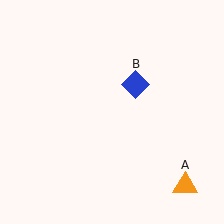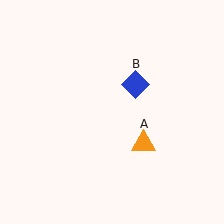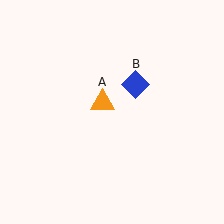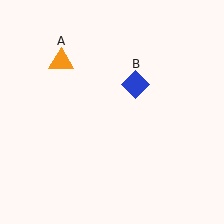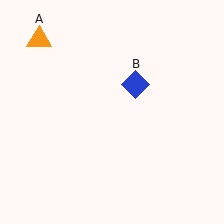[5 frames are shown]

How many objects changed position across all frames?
1 object changed position: orange triangle (object A).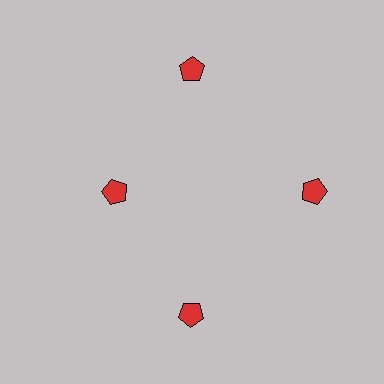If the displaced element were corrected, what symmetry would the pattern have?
It would have 4-fold rotational symmetry — the pattern would map onto itself every 90 degrees.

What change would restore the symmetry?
The symmetry would be restored by moving it outward, back onto the ring so that all 4 pentagons sit at equal angles and equal distance from the center.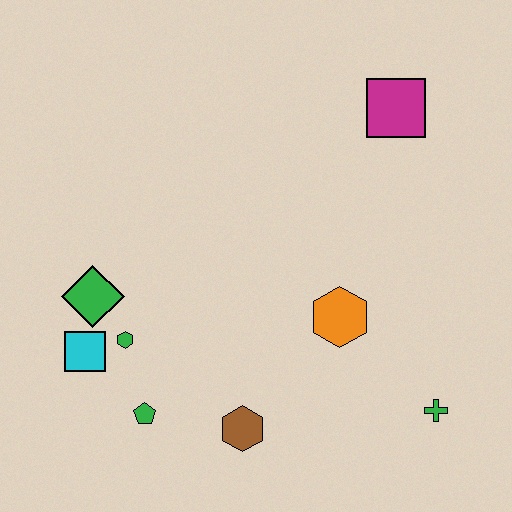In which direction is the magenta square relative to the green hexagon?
The magenta square is to the right of the green hexagon.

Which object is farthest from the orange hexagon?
The cyan square is farthest from the orange hexagon.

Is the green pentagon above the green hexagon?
No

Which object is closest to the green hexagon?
The cyan square is closest to the green hexagon.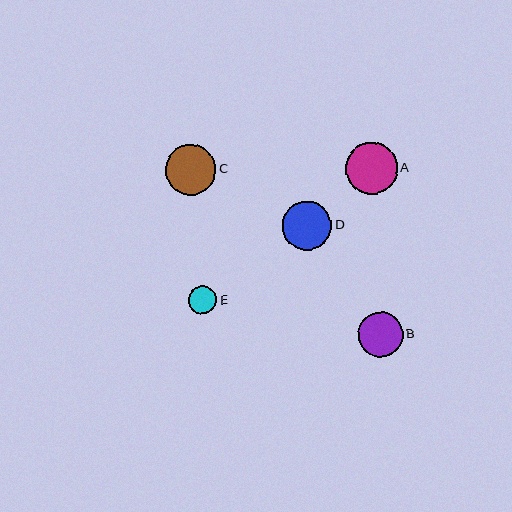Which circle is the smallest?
Circle E is the smallest with a size of approximately 29 pixels.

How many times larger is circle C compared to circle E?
Circle C is approximately 1.8 times the size of circle E.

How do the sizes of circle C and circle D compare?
Circle C and circle D are approximately the same size.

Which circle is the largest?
Circle A is the largest with a size of approximately 52 pixels.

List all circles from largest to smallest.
From largest to smallest: A, C, D, B, E.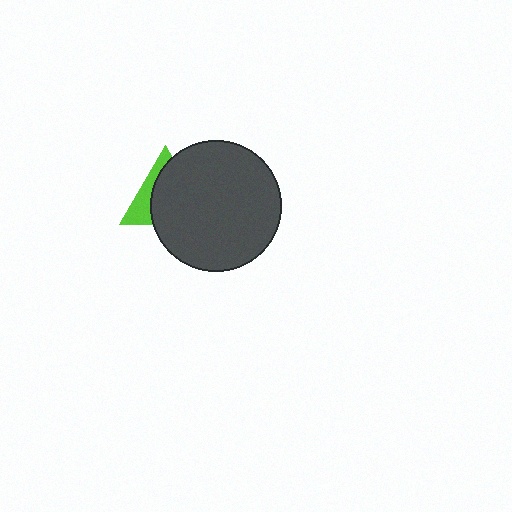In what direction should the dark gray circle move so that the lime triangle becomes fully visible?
The dark gray circle should move right. That is the shortest direction to clear the overlap and leave the lime triangle fully visible.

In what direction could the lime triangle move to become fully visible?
The lime triangle could move left. That would shift it out from behind the dark gray circle entirely.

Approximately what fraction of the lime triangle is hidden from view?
Roughly 67% of the lime triangle is hidden behind the dark gray circle.